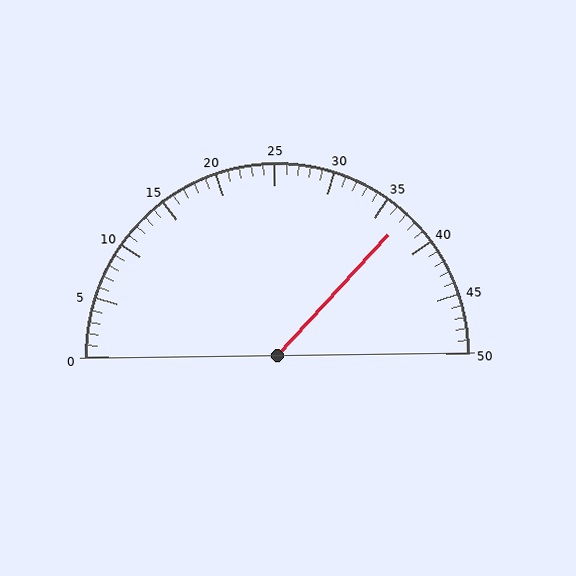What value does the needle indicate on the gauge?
The needle indicates approximately 37.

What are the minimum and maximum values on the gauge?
The gauge ranges from 0 to 50.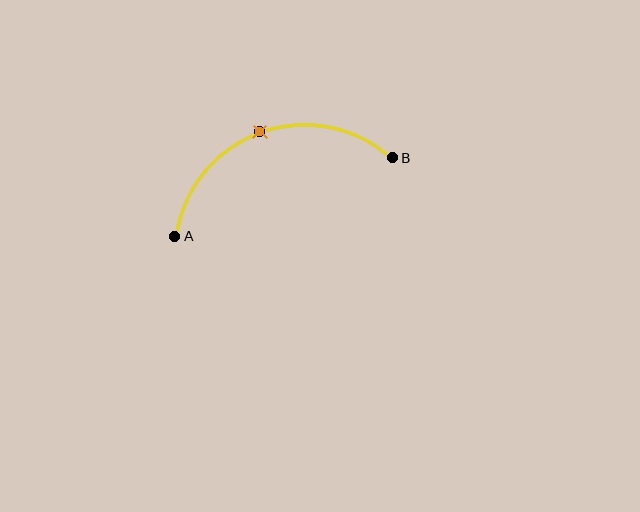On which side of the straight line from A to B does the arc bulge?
The arc bulges above the straight line connecting A and B.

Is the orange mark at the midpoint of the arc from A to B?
Yes. The orange mark lies on the arc at equal arc-length from both A and B — it is the arc midpoint.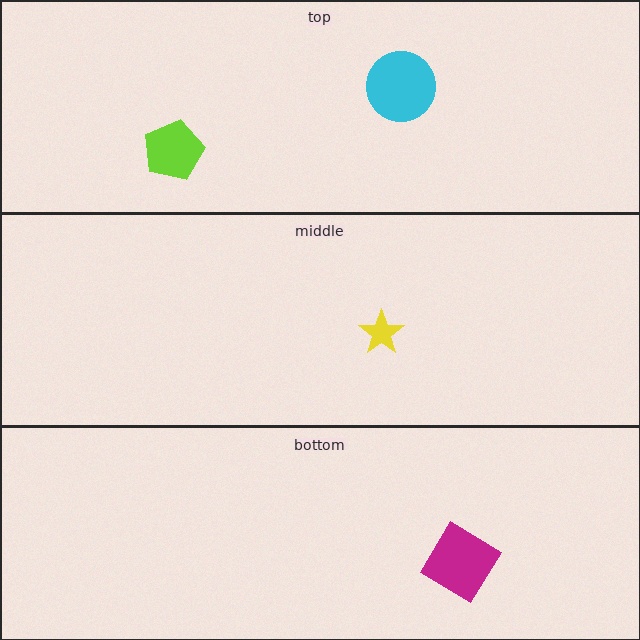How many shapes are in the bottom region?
1.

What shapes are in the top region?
The cyan circle, the lime pentagon.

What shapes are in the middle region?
The yellow star.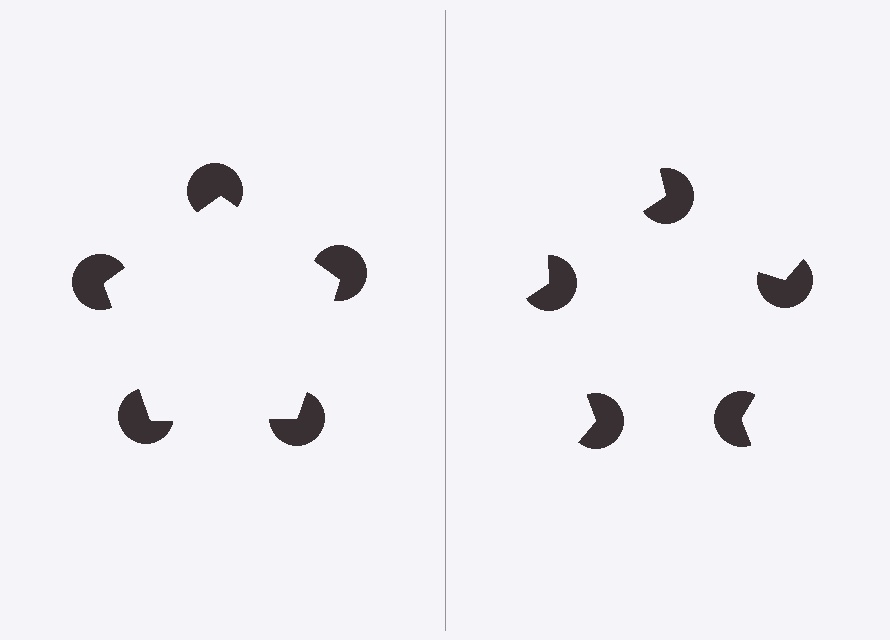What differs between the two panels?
The pac-man discs are positioned identically on both sides; only the wedge orientations differ. On the left they align to a pentagon; on the right they are misaligned.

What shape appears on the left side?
An illusory pentagon.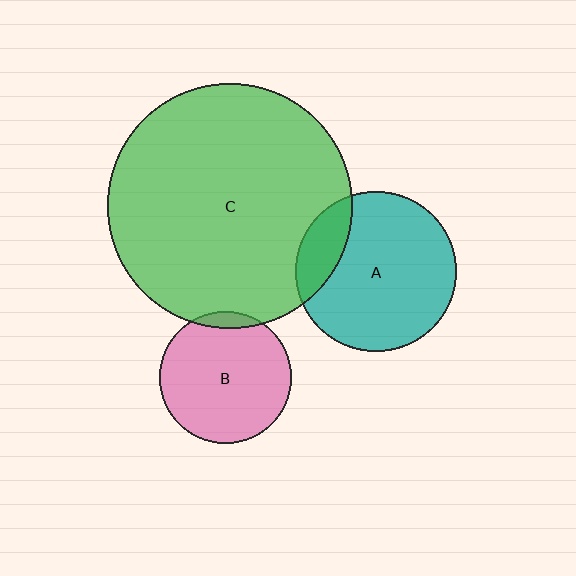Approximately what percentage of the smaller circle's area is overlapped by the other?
Approximately 20%.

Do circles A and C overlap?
Yes.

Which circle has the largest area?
Circle C (green).